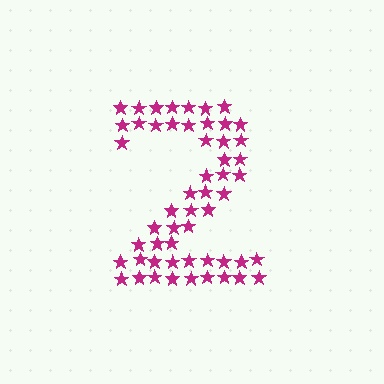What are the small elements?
The small elements are stars.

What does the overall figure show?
The overall figure shows the digit 2.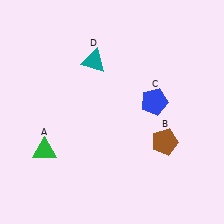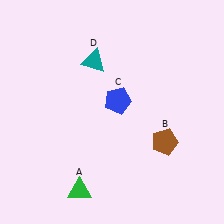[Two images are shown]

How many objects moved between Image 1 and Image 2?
2 objects moved between the two images.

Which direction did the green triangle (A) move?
The green triangle (A) moved down.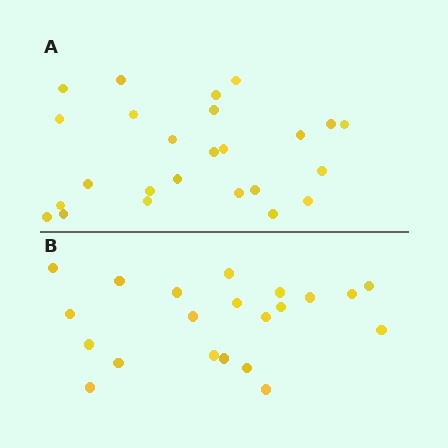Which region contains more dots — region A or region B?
Region A (the top region) has more dots.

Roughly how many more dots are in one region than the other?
Region A has about 4 more dots than region B.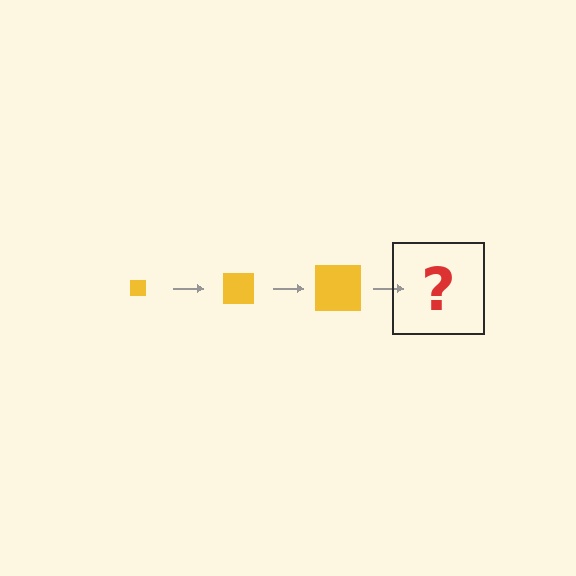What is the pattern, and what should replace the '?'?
The pattern is that the square gets progressively larger each step. The '?' should be a yellow square, larger than the previous one.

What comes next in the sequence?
The next element should be a yellow square, larger than the previous one.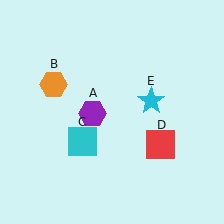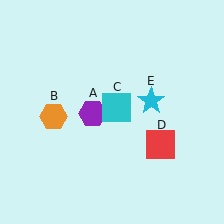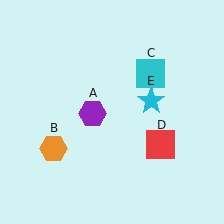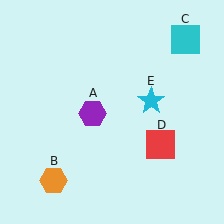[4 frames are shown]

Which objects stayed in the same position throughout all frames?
Purple hexagon (object A) and red square (object D) and cyan star (object E) remained stationary.